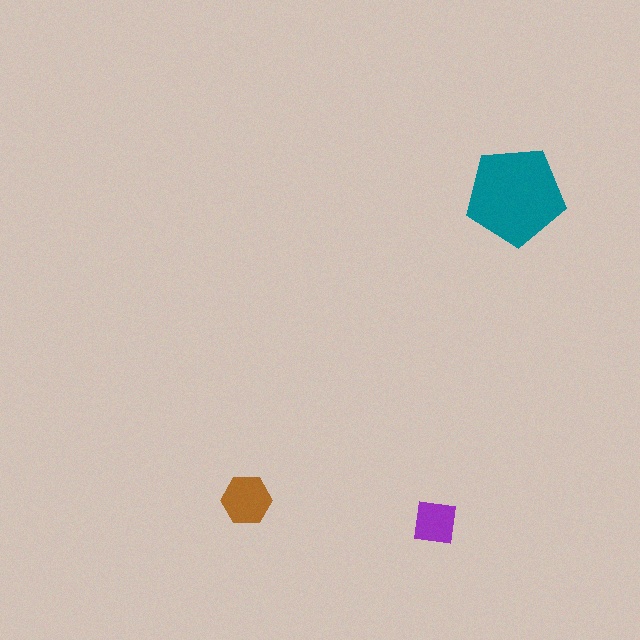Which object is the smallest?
The purple square.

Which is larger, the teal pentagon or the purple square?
The teal pentagon.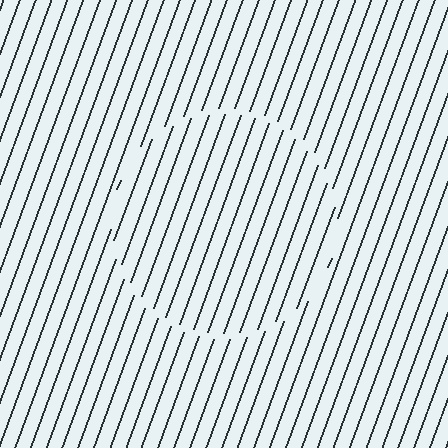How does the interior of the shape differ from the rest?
The interior of the shape contains the same grating, shifted by half a period — the contour is defined by the phase discontinuity where line-ends from the inner and outer gratings abut.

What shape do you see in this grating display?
An illusory circle. The interior of the shape contains the same grating, shifted by half a period — the contour is defined by the phase discontinuity where line-ends from the inner and outer gratings abut.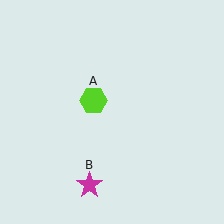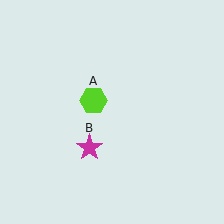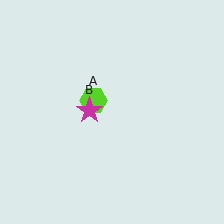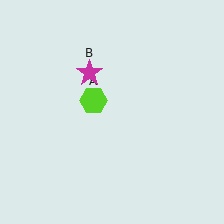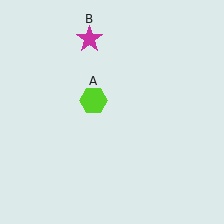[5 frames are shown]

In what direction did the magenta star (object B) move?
The magenta star (object B) moved up.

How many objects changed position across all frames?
1 object changed position: magenta star (object B).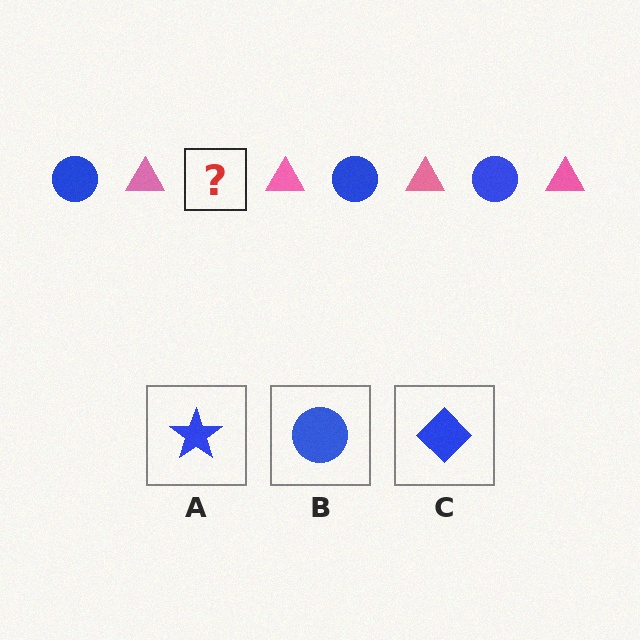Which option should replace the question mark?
Option B.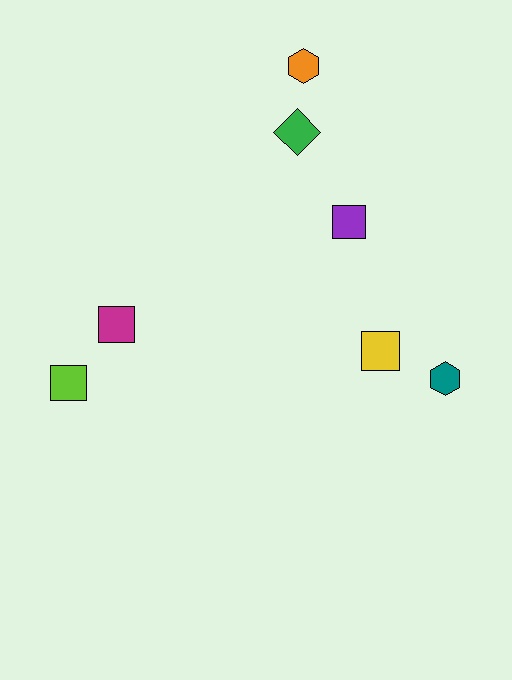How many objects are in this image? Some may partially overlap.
There are 7 objects.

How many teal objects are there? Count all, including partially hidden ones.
There is 1 teal object.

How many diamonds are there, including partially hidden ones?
There is 1 diamond.